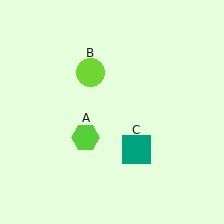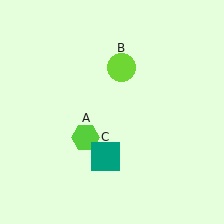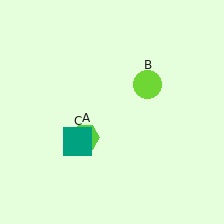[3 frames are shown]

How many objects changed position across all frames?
2 objects changed position: lime circle (object B), teal square (object C).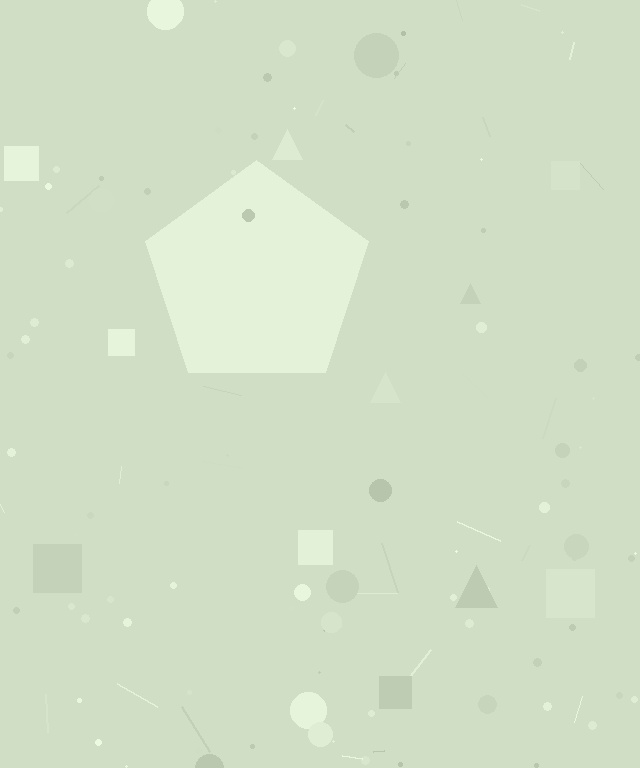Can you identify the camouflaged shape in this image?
The camouflaged shape is a pentagon.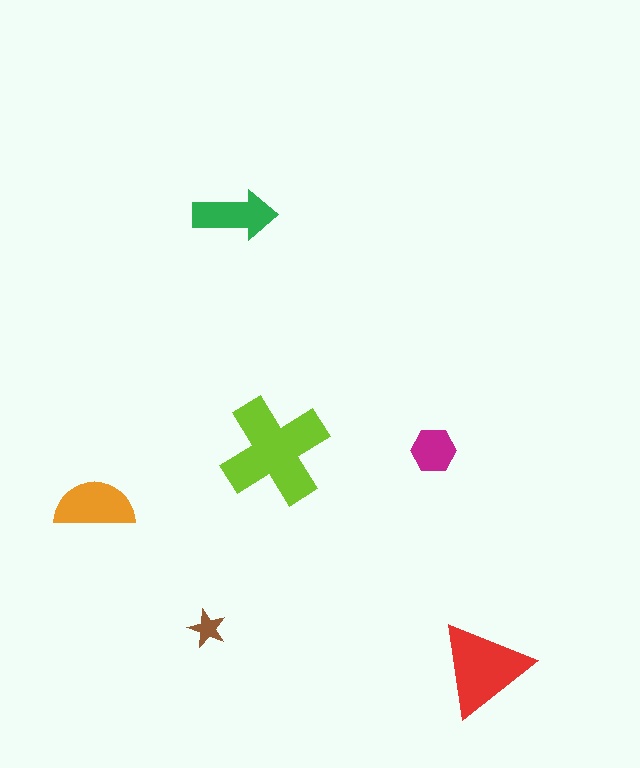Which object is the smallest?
The brown star.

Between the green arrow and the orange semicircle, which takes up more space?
The orange semicircle.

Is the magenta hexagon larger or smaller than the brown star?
Larger.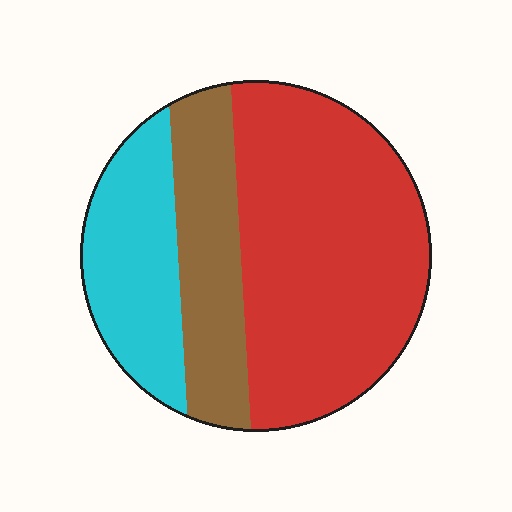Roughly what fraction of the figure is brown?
Brown covers 22% of the figure.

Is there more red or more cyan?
Red.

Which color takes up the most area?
Red, at roughly 55%.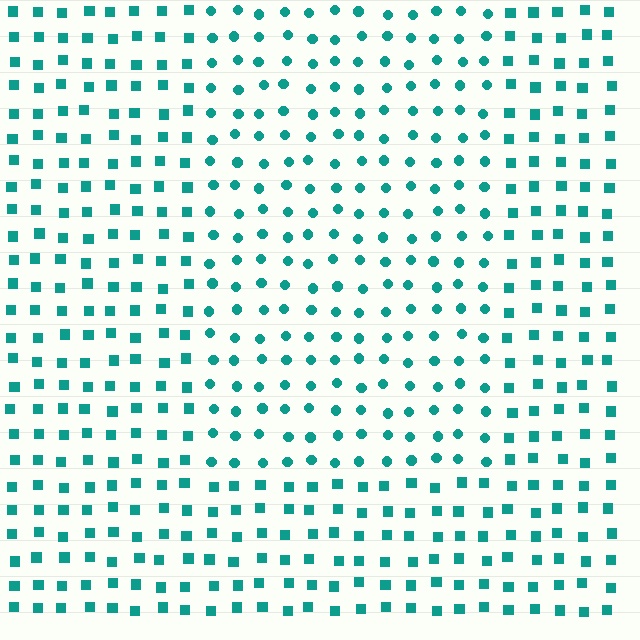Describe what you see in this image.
The image is filled with small teal elements arranged in a uniform grid. A rectangle-shaped region contains circles, while the surrounding area contains squares. The boundary is defined purely by the change in element shape.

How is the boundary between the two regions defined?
The boundary is defined by a change in element shape: circles inside vs. squares outside. All elements share the same color and spacing.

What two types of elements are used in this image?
The image uses circles inside the rectangle region and squares outside it.